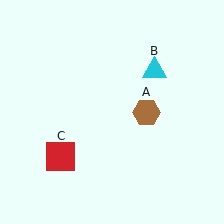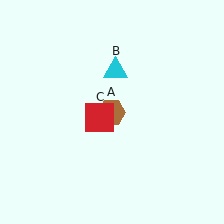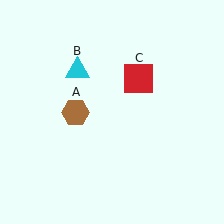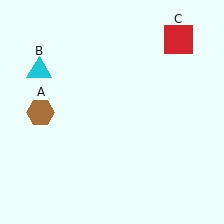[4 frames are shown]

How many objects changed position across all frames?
3 objects changed position: brown hexagon (object A), cyan triangle (object B), red square (object C).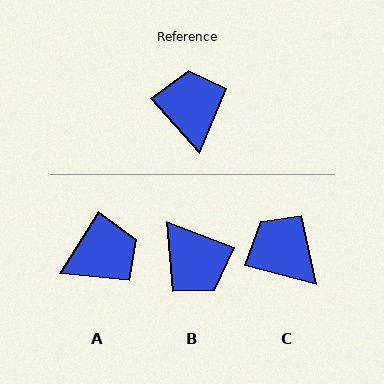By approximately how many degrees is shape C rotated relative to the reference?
Approximately 34 degrees counter-clockwise.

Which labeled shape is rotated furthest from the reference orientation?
B, about 153 degrees away.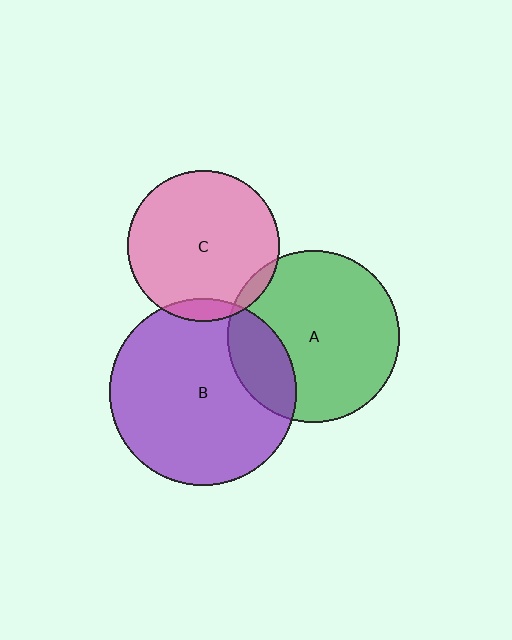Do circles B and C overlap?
Yes.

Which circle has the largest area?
Circle B (purple).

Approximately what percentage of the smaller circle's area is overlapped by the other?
Approximately 10%.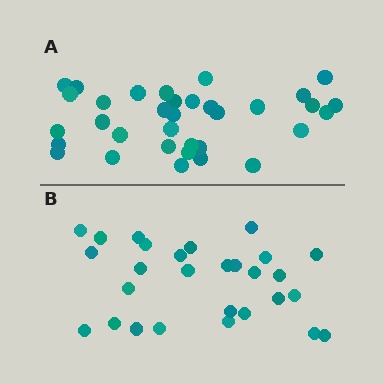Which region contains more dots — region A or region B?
Region A (the top region) has more dots.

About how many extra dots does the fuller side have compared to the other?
Region A has about 6 more dots than region B.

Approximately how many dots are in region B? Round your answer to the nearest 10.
About 30 dots. (The exact count is 28, which rounds to 30.)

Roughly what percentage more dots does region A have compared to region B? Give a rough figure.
About 20% more.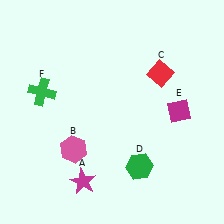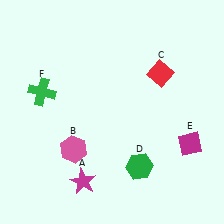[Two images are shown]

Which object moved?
The magenta diamond (E) moved down.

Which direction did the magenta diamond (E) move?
The magenta diamond (E) moved down.